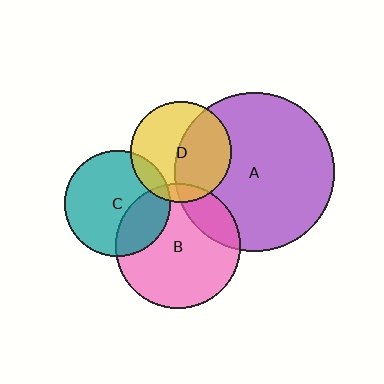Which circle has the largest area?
Circle A (purple).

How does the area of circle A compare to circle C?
Approximately 2.3 times.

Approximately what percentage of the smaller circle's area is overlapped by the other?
Approximately 10%.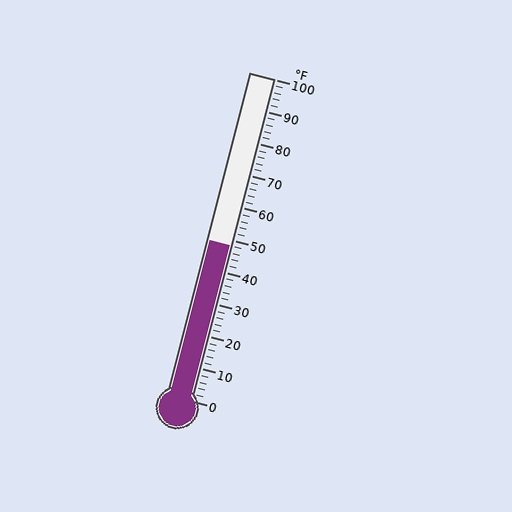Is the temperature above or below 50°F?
The temperature is below 50°F.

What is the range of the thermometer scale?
The thermometer scale ranges from 0°F to 100°F.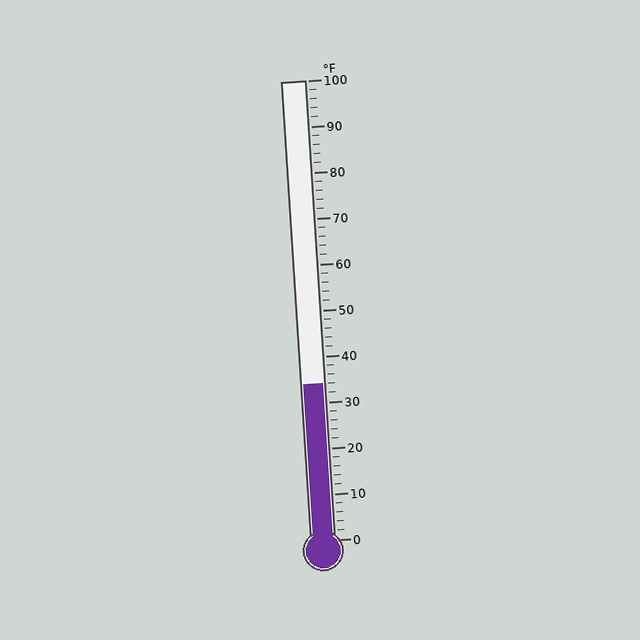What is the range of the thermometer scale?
The thermometer scale ranges from 0°F to 100°F.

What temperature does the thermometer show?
The thermometer shows approximately 34°F.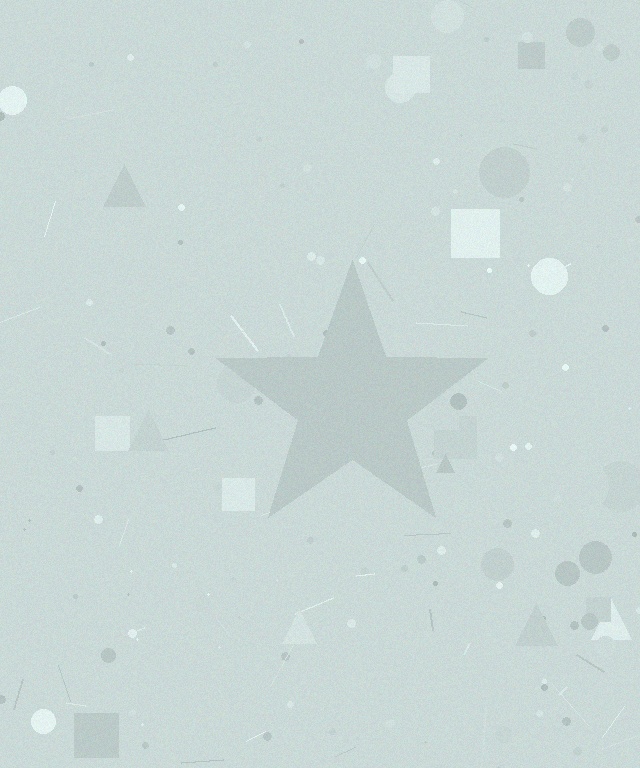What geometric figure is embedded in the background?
A star is embedded in the background.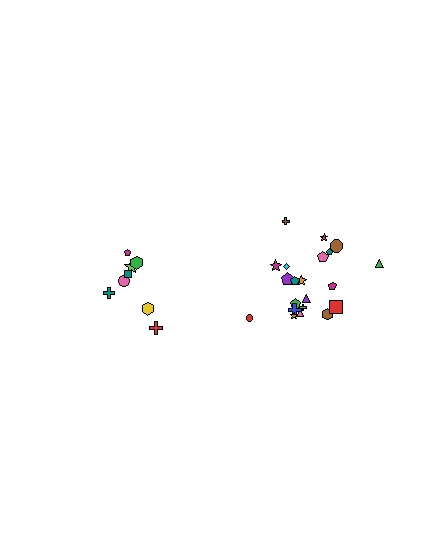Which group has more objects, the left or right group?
The right group.